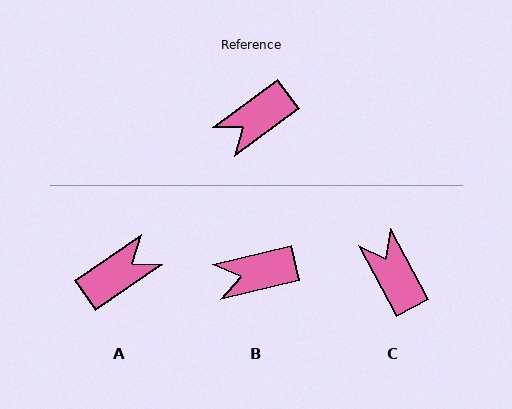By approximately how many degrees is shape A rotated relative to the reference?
Approximately 178 degrees counter-clockwise.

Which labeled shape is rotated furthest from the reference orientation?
A, about 178 degrees away.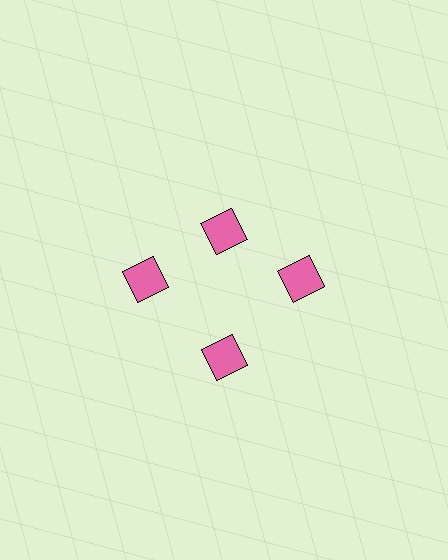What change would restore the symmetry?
The symmetry would be restored by moving it outward, back onto the ring so that all 4 diamonds sit at equal angles and equal distance from the center.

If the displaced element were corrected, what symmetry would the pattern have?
It would have 4-fold rotational symmetry — the pattern would map onto itself every 90 degrees.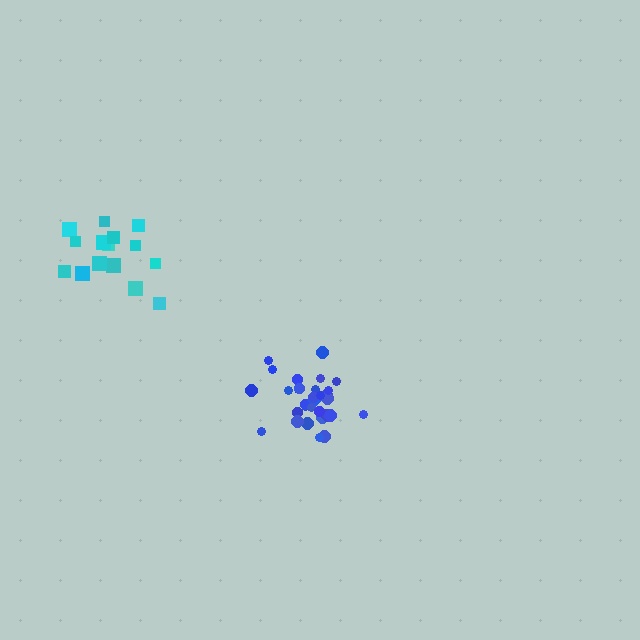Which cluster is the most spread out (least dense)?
Cyan.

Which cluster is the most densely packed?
Blue.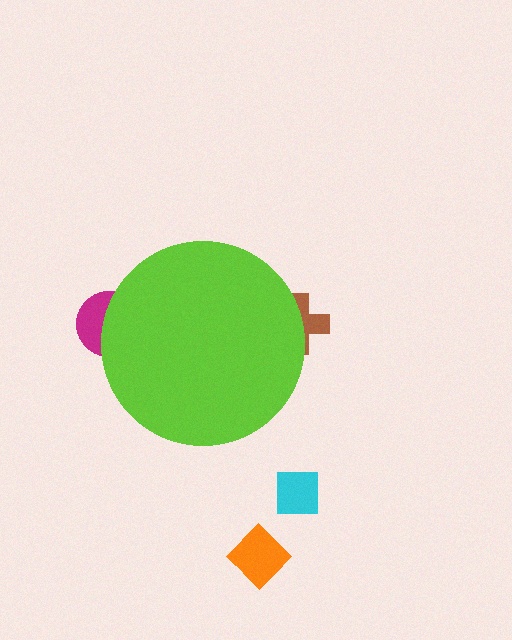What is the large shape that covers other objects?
A lime circle.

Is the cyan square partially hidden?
No, the cyan square is fully visible.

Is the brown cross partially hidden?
Yes, the brown cross is partially hidden behind the lime circle.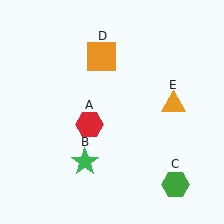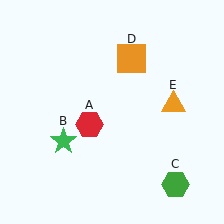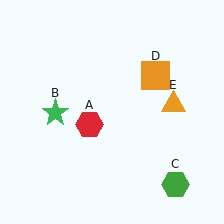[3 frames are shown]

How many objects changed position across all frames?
2 objects changed position: green star (object B), orange square (object D).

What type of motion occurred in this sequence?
The green star (object B), orange square (object D) rotated clockwise around the center of the scene.